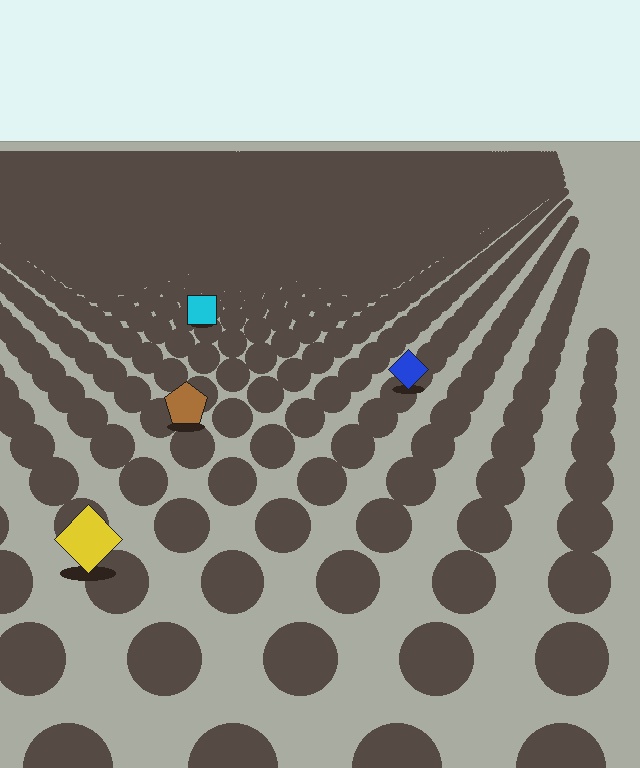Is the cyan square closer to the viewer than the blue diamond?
No. The blue diamond is closer — you can tell from the texture gradient: the ground texture is coarser near it.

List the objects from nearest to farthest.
From nearest to farthest: the yellow diamond, the brown pentagon, the blue diamond, the cyan square.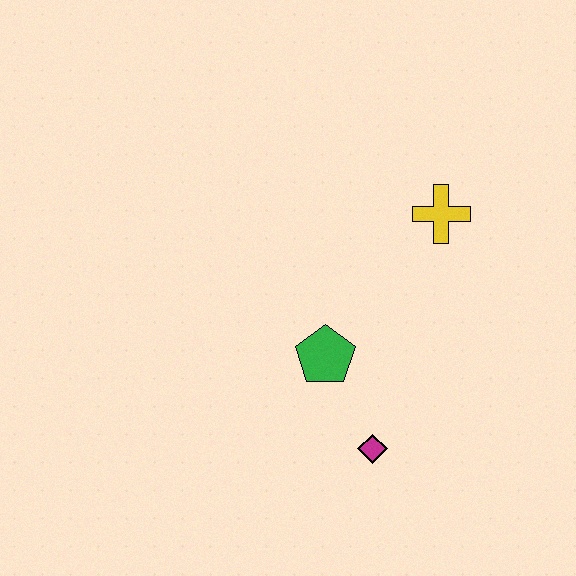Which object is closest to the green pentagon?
The magenta diamond is closest to the green pentagon.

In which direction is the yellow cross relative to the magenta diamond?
The yellow cross is above the magenta diamond.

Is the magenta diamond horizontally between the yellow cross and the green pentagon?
Yes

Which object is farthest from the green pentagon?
The yellow cross is farthest from the green pentagon.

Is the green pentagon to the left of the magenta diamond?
Yes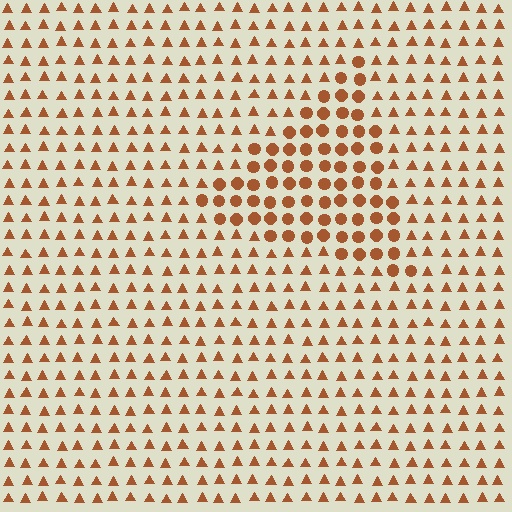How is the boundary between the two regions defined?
The boundary is defined by a change in element shape: circles inside vs. triangles outside. All elements share the same color and spacing.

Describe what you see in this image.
The image is filled with small brown elements arranged in a uniform grid. A triangle-shaped region contains circles, while the surrounding area contains triangles. The boundary is defined purely by the change in element shape.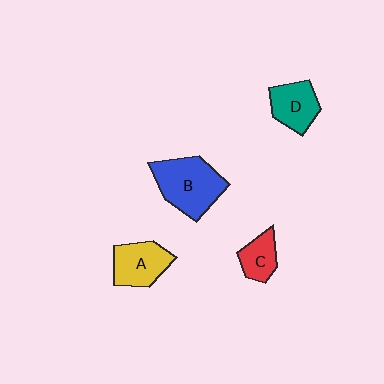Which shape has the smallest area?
Shape C (red).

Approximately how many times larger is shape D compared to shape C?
Approximately 1.3 times.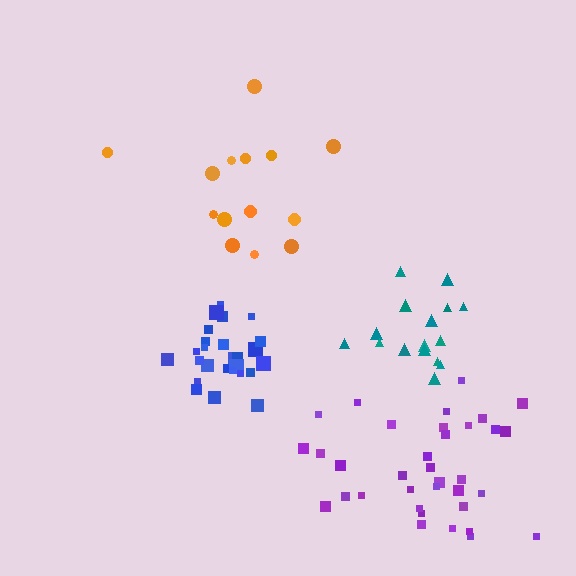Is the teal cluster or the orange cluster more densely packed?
Teal.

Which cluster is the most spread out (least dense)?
Orange.